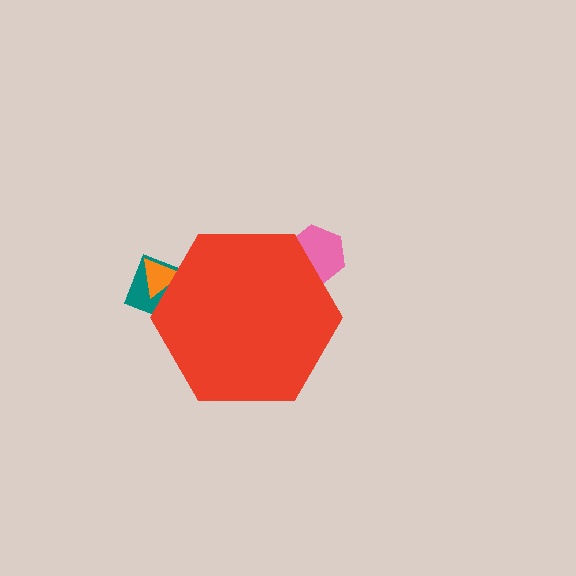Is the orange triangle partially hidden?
Yes, the orange triangle is partially hidden behind the red hexagon.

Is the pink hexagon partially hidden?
Yes, the pink hexagon is partially hidden behind the red hexagon.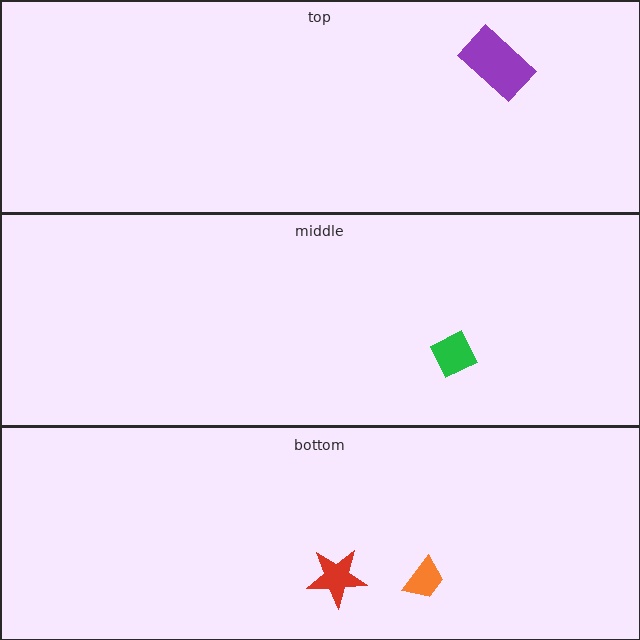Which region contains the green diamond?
The middle region.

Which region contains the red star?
The bottom region.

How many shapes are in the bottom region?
2.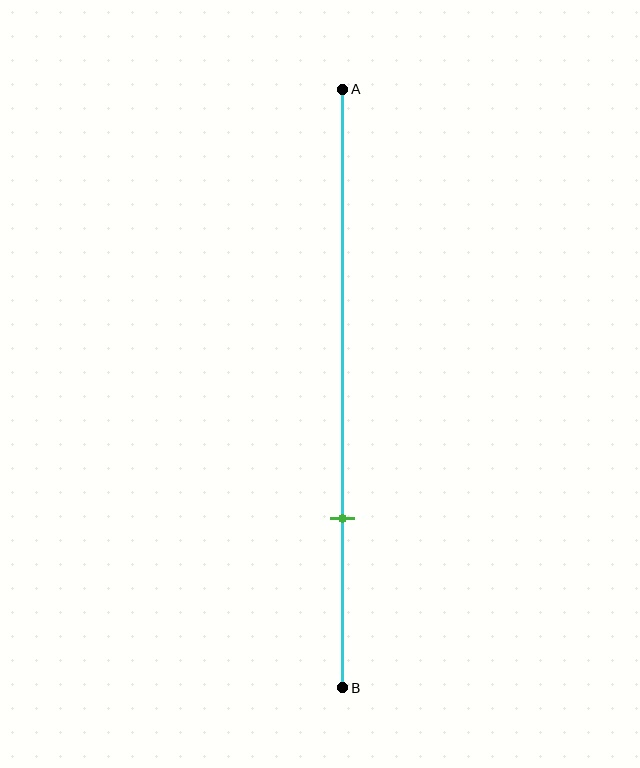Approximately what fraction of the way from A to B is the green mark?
The green mark is approximately 70% of the way from A to B.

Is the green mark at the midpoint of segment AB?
No, the mark is at about 70% from A, not at the 50% midpoint.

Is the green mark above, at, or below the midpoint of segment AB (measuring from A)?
The green mark is below the midpoint of segment AB.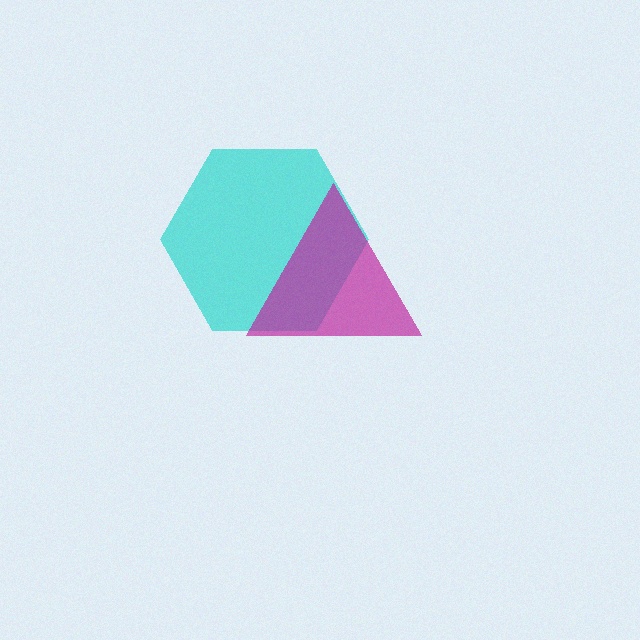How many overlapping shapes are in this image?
There are 2 overlapping shapes in the image.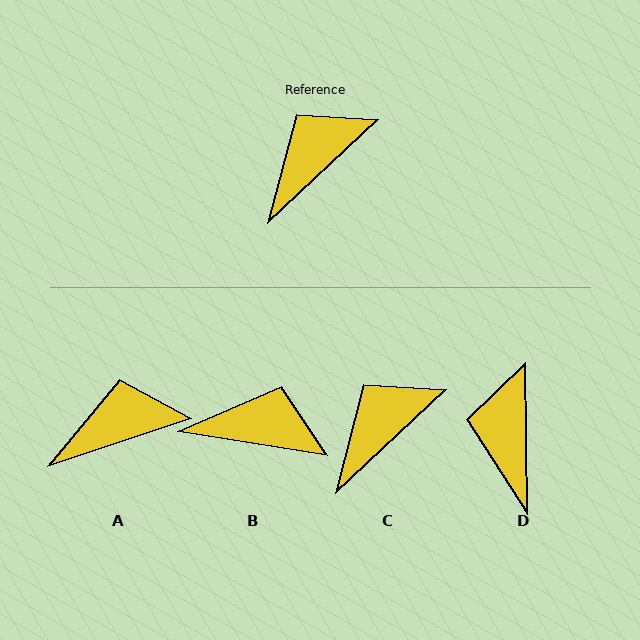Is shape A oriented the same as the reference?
No, it is off by about 25 degrees.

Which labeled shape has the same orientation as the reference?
C.